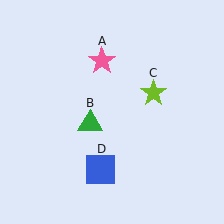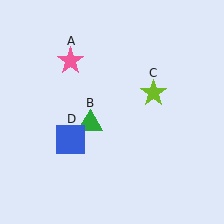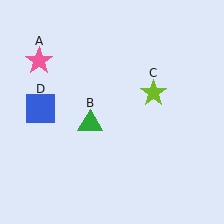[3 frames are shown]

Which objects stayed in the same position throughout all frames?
Green triangle (object B) and lime star (object C) remained stationary.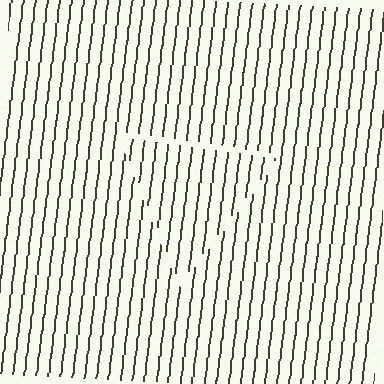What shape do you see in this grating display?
An illusory triangle. The interior of the shape contains the same grating, shifted by half a period — the contour is defined by the phase discontinuity where line-ends from the inner and outer gratings abut.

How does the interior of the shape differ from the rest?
The interior of the shape contains the same grating, shifted by half a period — the contour is defined by the phase discontinuity where line-ends from the inner and outer gratings abut.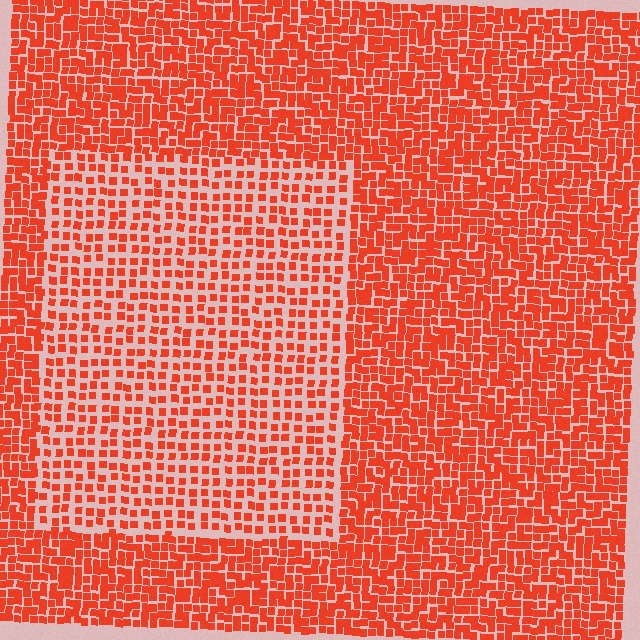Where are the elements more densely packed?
The elements are more densely packed outside the rectangle boundary.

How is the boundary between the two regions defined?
The boundary is defined by a change in element density (approximately 1.8x ratio). All elements are the same color, size, and shape.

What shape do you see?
I see a rectangle.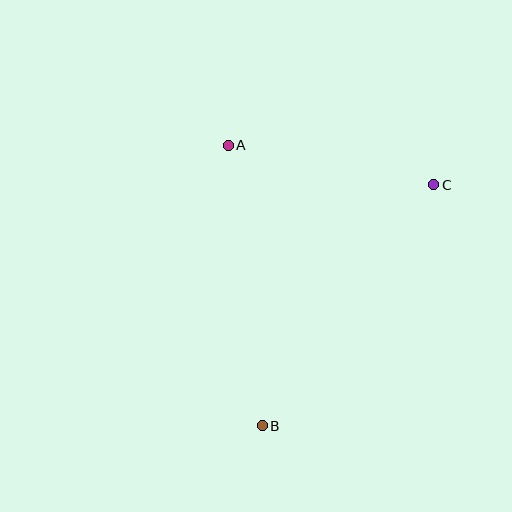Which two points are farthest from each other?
Points B and C are farthest from each other.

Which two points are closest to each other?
Points A and C are closest to each other.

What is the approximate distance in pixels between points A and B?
The distance between A and B is approximately 283 pixels.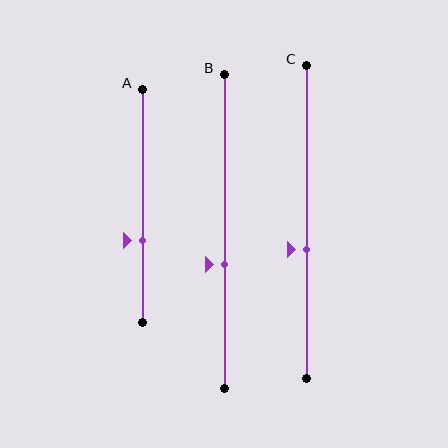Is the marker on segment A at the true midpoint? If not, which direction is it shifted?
No, the marker on segment A is shifted downward by about 15% of the segment length.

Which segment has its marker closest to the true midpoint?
Segment C has its marker closest to the true midpoint.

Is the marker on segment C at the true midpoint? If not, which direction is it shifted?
No, the marker on segment C is shifted downward by about 9% of the segment length.